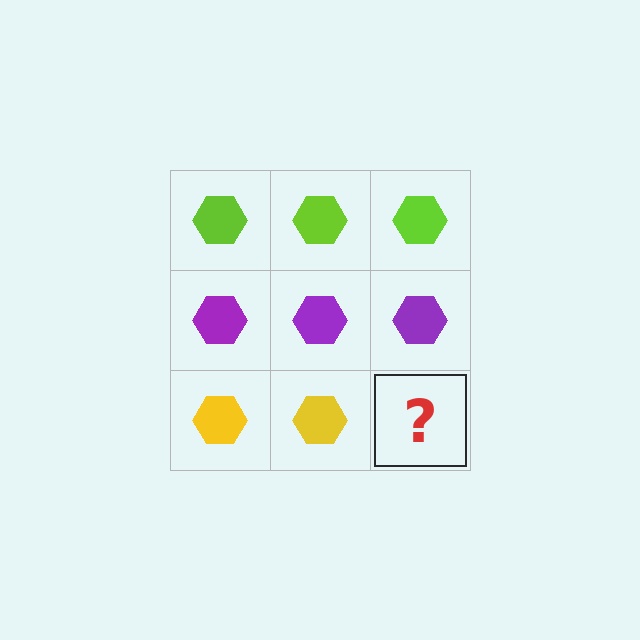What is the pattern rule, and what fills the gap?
The rule is that each row has a consistent color. The gap should be filled with a yellow hexagon.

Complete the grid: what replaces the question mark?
The question mark should be replaced with a yellow hexagon.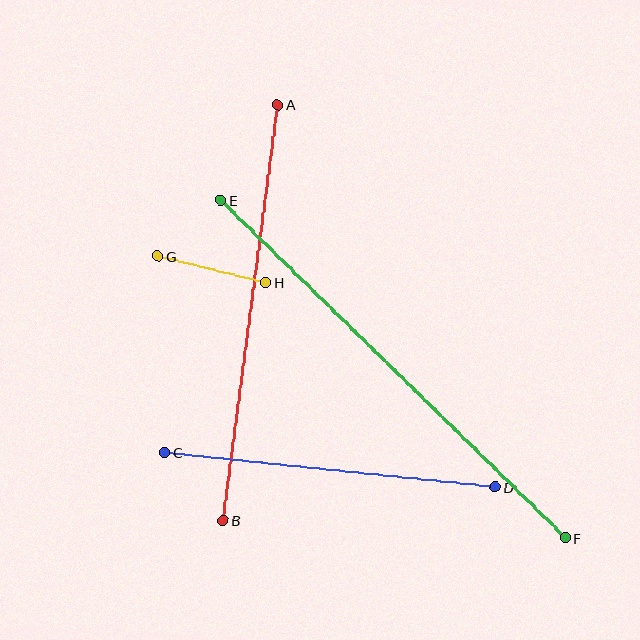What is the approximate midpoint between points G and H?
The midpoint is at approximately (212, 269) pixels.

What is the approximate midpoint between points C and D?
The midpoint is at approximately (330, 470) pixels.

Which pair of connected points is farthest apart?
Points E and F are farthest apart.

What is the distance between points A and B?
The distance is approximately 419 pixels.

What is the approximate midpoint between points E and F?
The midpoint is at approximately (393, 369) pixels.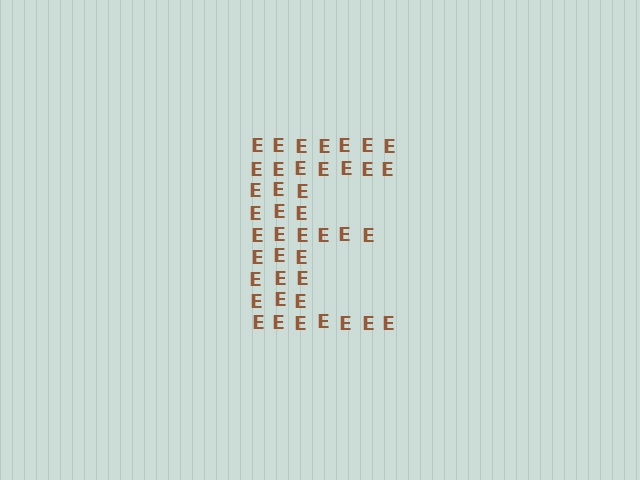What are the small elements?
The small elements are letter E's.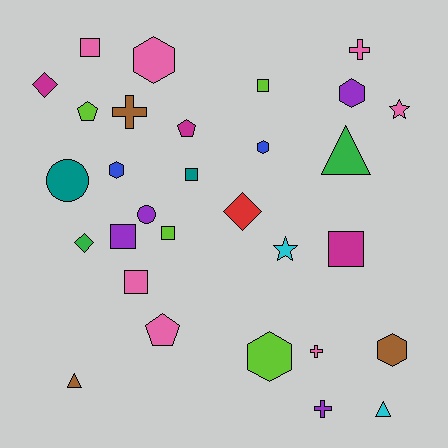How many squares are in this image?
There are 7 squares.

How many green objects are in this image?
There are 2 green objects.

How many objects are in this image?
There are 30 objects.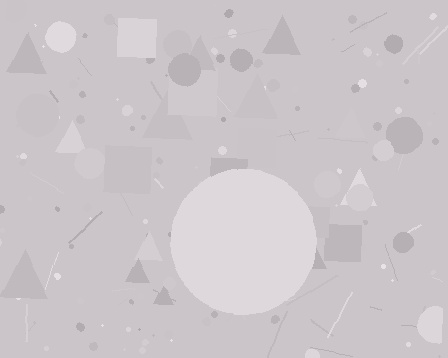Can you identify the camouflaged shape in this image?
The camouflaged shape is a circle.